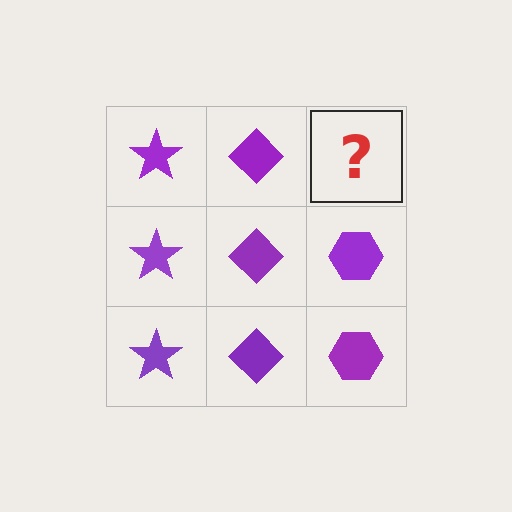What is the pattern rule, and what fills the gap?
The rule is that each column has a consistent shape. The gap should be filled with a purple hexagon.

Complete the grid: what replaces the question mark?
The question mark should be replaced with a purple hexagon.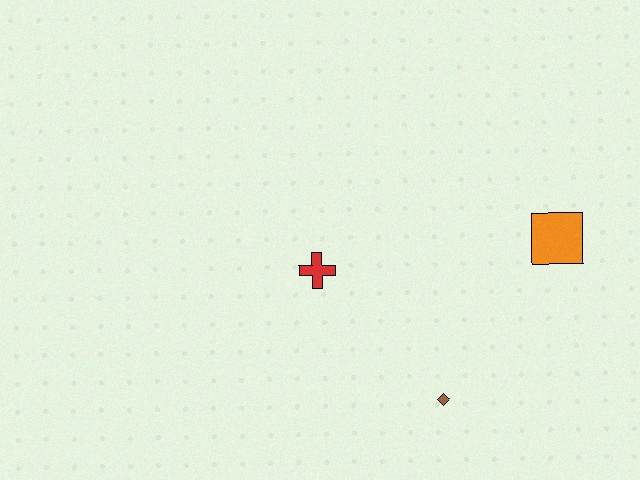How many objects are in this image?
There are 3 objects.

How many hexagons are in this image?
There are no hexagons.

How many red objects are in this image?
There is 1 red object.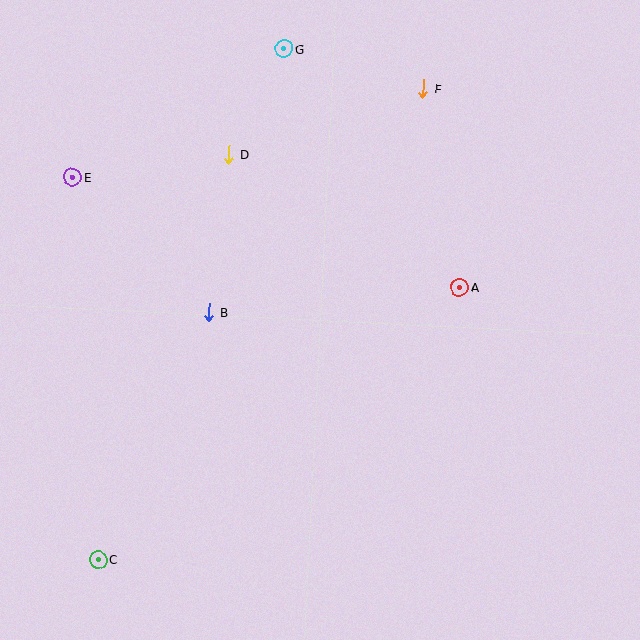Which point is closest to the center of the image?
Point B at (209, 312) is closest to the center.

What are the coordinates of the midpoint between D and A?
The midpoint between D and A is at (344, 221).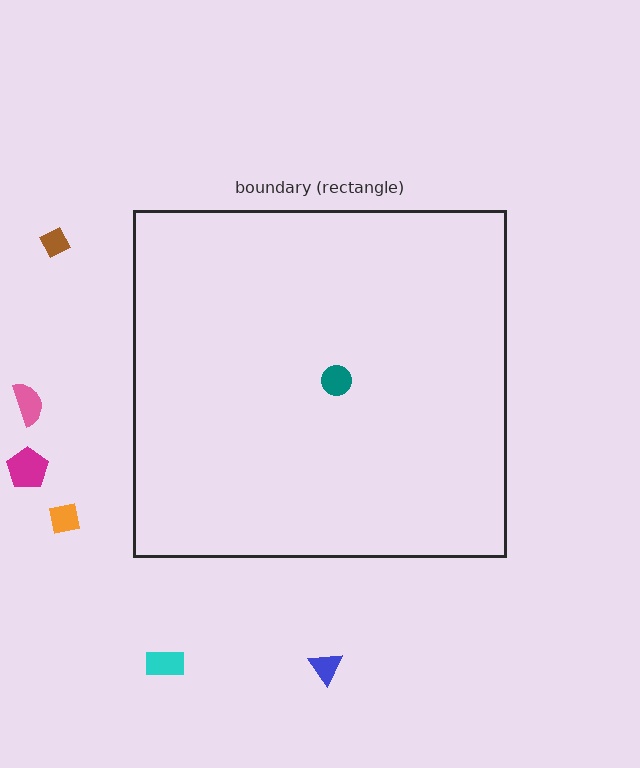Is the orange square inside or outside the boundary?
Outside.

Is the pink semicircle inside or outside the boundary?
Outside.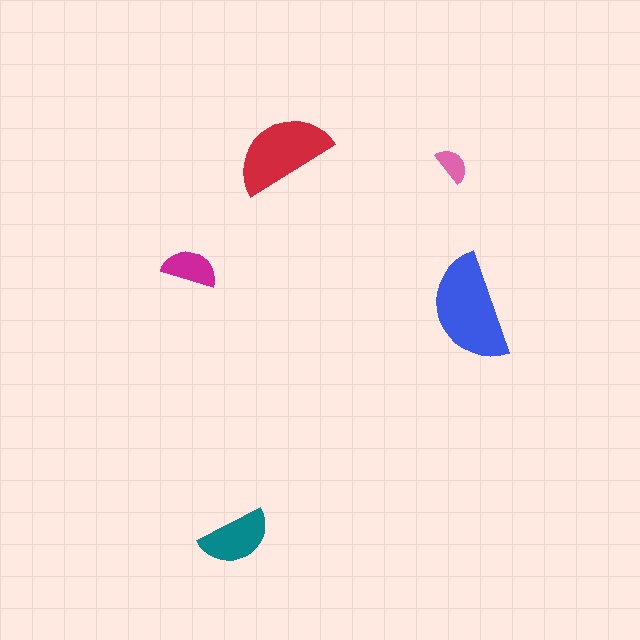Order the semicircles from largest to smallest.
the blue one, the red one, the teal one, the magenta one, the pink one.